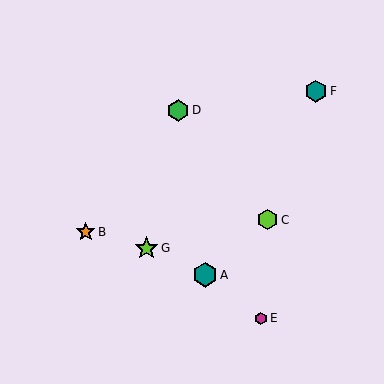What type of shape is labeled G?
Shape G is a lime star.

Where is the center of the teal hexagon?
The center of the teal hexagon is at (205, 275).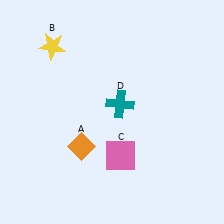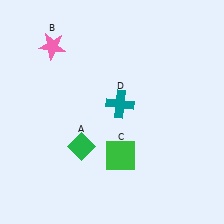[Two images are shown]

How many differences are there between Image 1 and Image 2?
There are 3 differences between the two images.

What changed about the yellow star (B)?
In Image 1, B is yellow. In Image 2, it changed to pink.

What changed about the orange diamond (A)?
In Image 1, A is orange. In Image 2, it changed to green.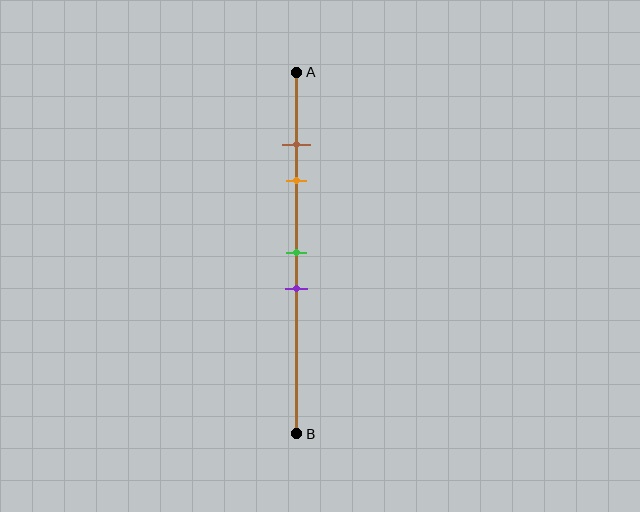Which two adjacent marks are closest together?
The brown and orange marks are the closest adjacent pair.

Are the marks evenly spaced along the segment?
No, the marks are not evenly spaced.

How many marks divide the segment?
There are 4 marks dividing the segment.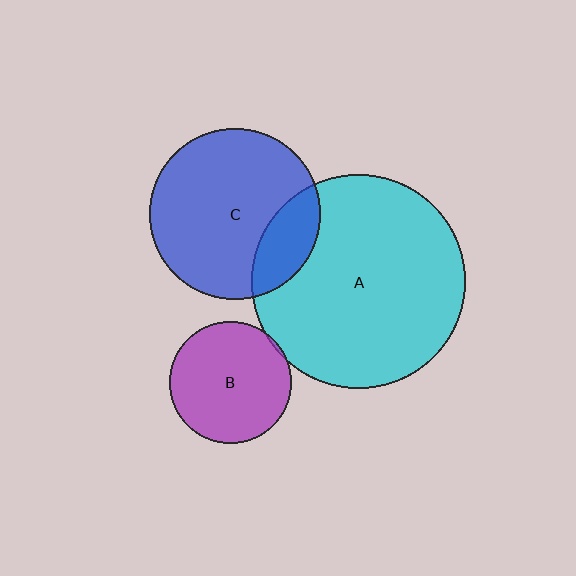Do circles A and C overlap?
Yes.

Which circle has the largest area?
Circle A (cyan).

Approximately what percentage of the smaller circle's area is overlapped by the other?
Approximately 20%.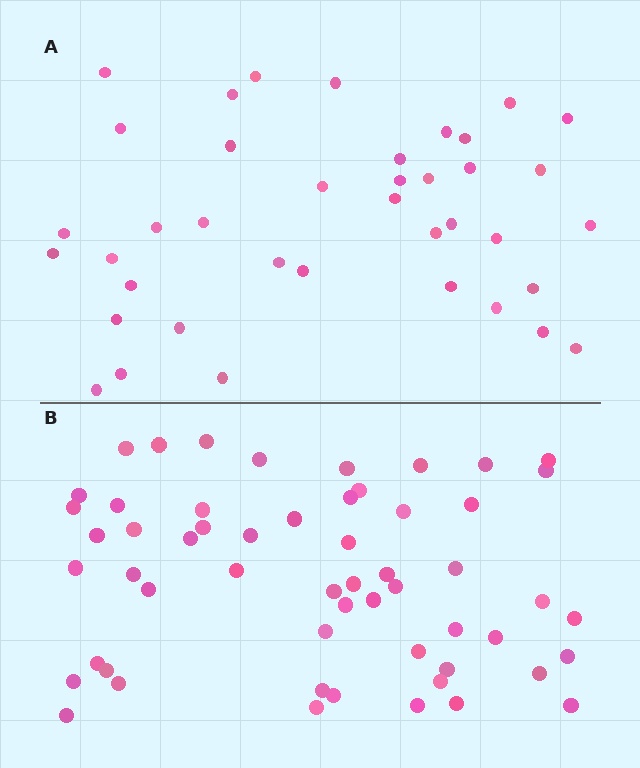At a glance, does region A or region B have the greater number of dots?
Region B (the bottom region) has more dots.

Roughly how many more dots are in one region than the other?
Region B has approximately 15 more dots than region A.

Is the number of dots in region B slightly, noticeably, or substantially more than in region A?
Region B has noticeably more, but not dramatically so. The ratio is roughly 1.4 to 1.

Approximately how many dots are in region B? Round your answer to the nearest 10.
About 60 dots. (The exact count is 56, which rounds to 60.)